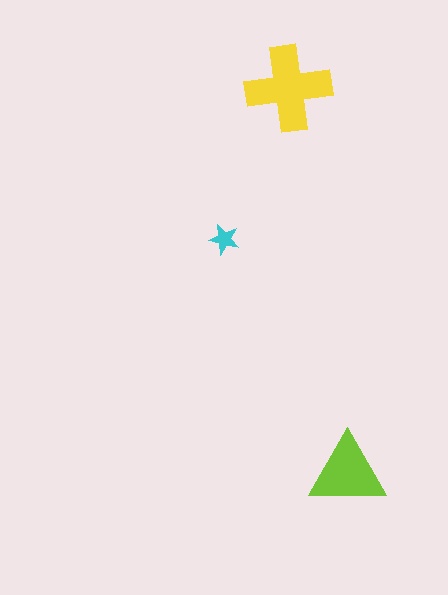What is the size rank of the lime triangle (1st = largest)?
2nd.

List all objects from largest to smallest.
The yellow cross, the lime triangle, the cyan star.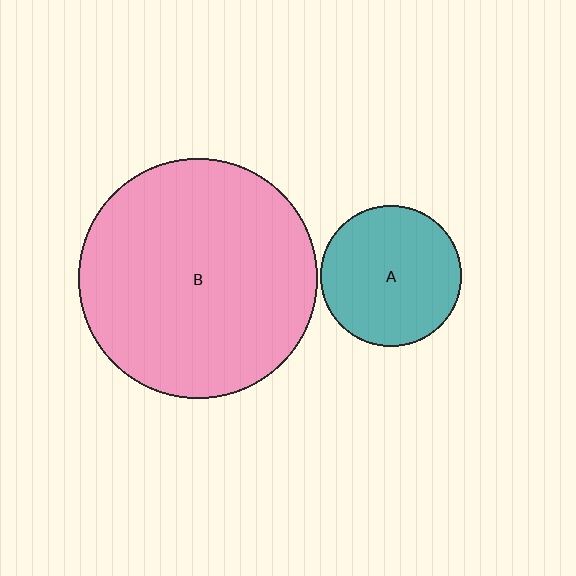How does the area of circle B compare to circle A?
Approximately 2.9 times.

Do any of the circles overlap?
No, none of the circles overlap.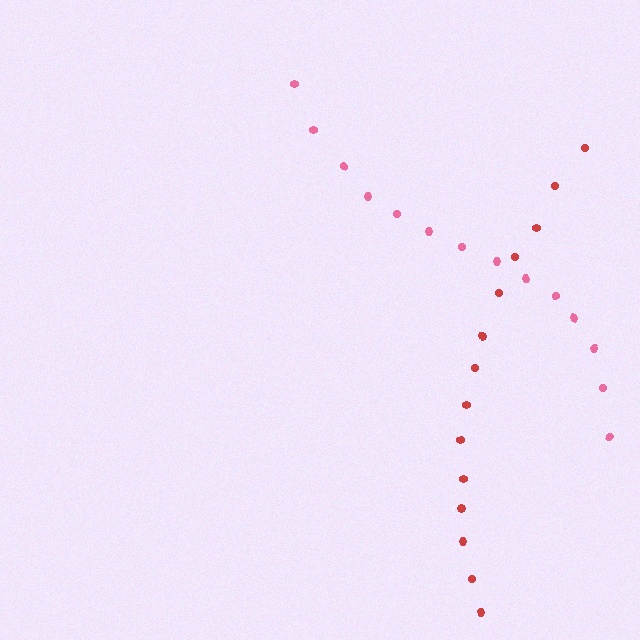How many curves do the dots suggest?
There are 2 distinct paths.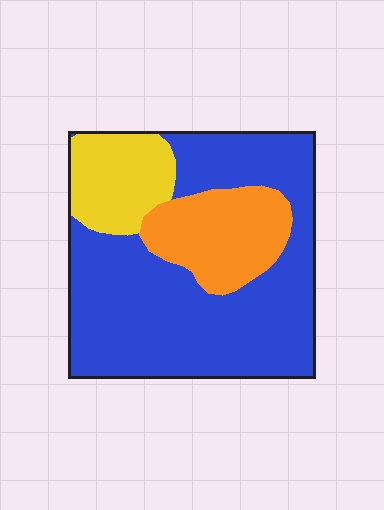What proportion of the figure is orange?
Orange covers 19% of the figure.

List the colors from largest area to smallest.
From largest to smallest: blue, orange, yellow.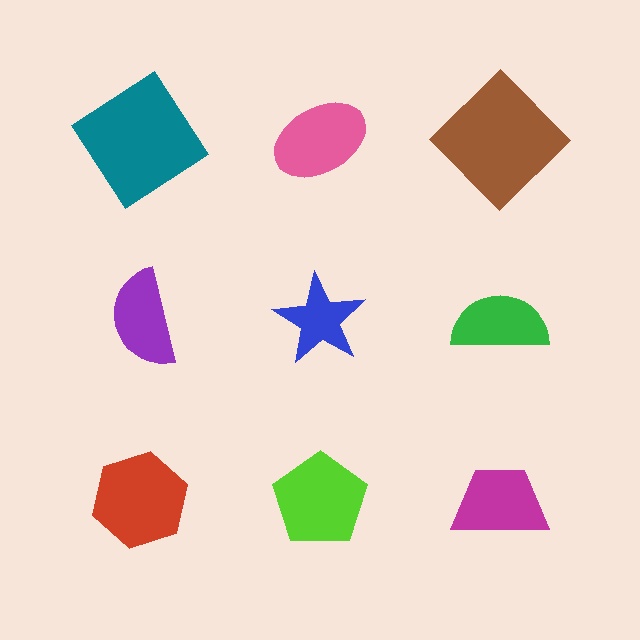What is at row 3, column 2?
A lime pentagon.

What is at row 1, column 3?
A brown diamond.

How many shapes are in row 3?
3 shapes.